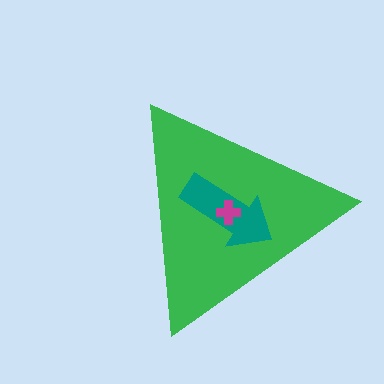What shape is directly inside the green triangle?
The teal arrow.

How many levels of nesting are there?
3.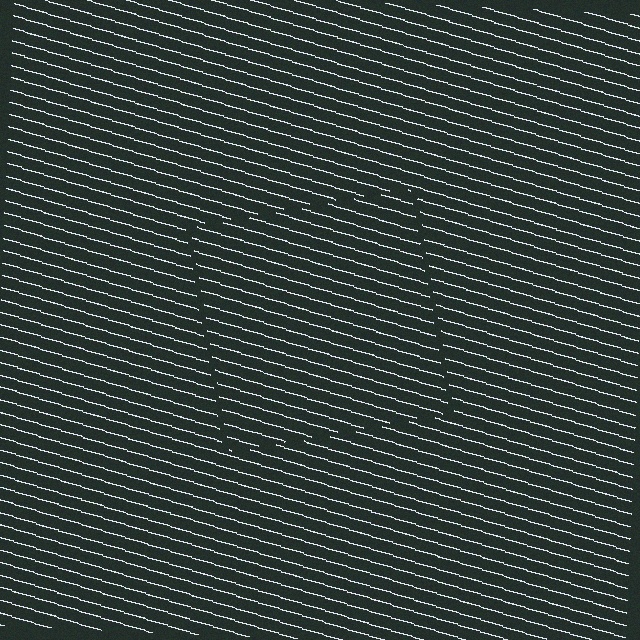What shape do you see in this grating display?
An illusory square. The interior of the shape contains the same grating, shifted by half a period — the contour is defined by the phase discontinuity where line-ends from the inner and outer gratings abut.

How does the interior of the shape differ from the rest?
The interior of the shape contains the same grating, shifted by half a period — the contour is defined by the phase discontinuity where line-ends from the inner and outer gratings abut.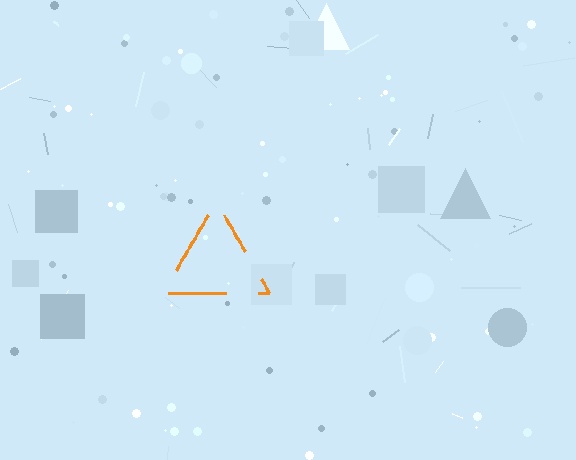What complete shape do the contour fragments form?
The contour fragments form a triangle.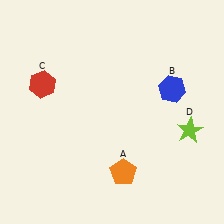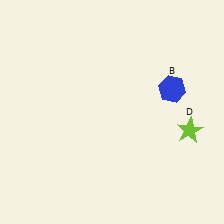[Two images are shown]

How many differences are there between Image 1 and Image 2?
There are 2 differences between the two images.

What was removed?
The red hexagon (C), the orange pentagon (A) were removed in Image 2.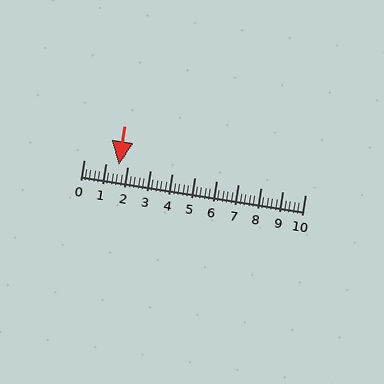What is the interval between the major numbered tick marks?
The major tick marks are spaced 1 units apart.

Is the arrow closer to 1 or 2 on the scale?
The arrow is closer to 2.